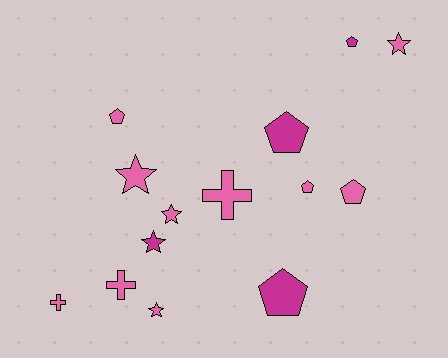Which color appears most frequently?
Pink, with 10 objects.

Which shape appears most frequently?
Pentagon, with 6 objects.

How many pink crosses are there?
There are 3 pink crosses.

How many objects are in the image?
There are 14 objects.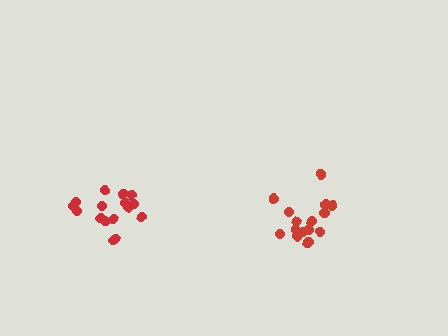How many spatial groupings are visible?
There are 2 spatial groupings.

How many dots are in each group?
Group 1: 16 dots, Group 2: 15 dots (31 total).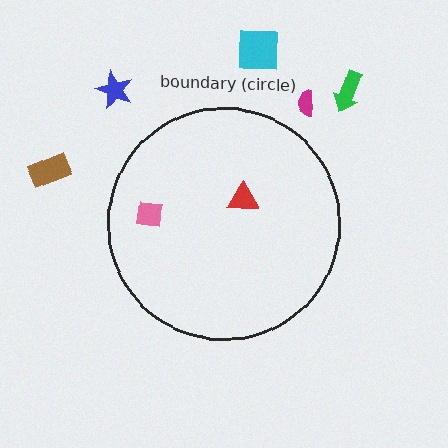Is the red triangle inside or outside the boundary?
Inside.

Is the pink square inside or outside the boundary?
Inside.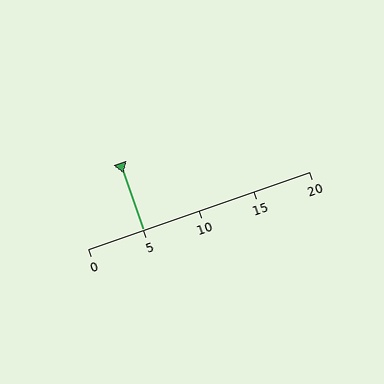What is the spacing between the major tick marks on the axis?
The major ticks are spaced 5 apart.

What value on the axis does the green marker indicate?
The marker indicates approximately 5.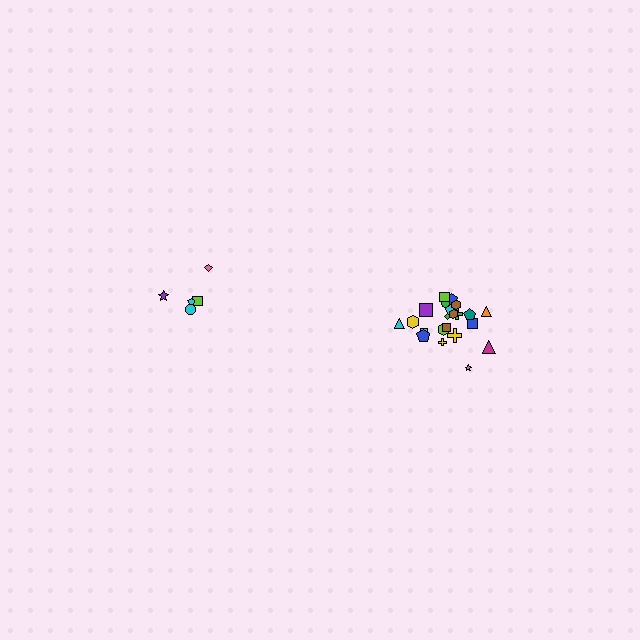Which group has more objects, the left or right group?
The right group.